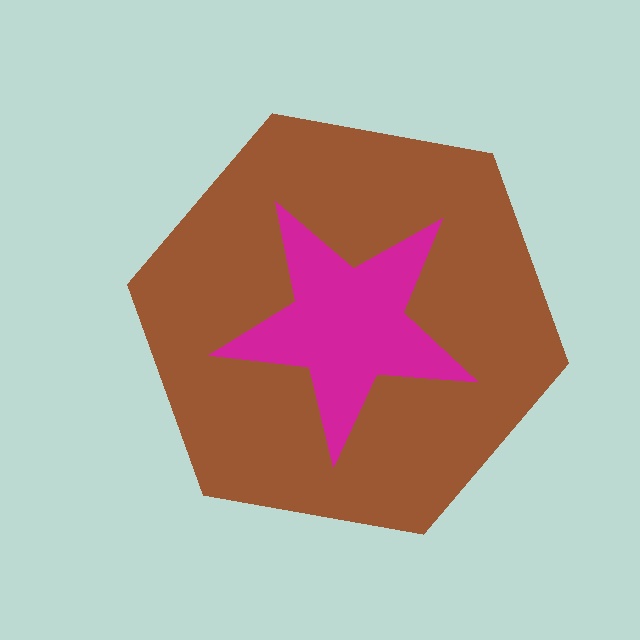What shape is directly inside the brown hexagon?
The magenta star.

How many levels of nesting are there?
2.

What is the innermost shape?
The magenta star.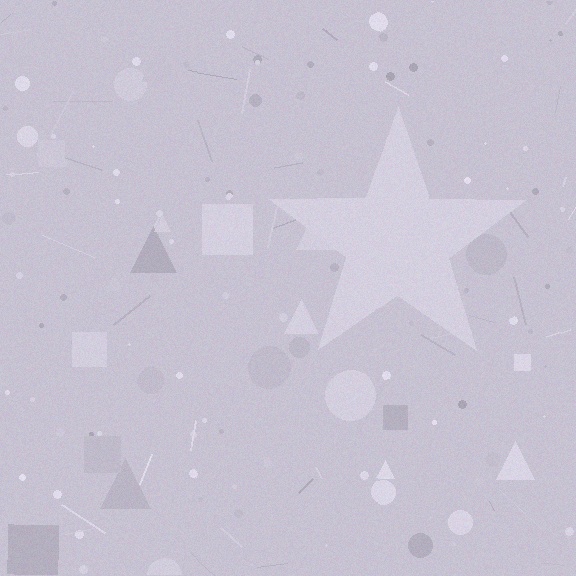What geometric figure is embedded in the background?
A star is embedded in the background.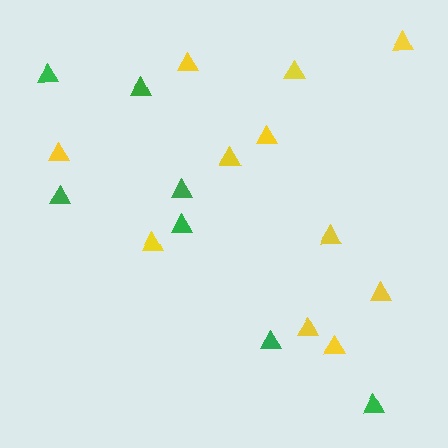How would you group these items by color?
There are 2 groups: one group of yellow triangles (11) and one group of green triangles (7).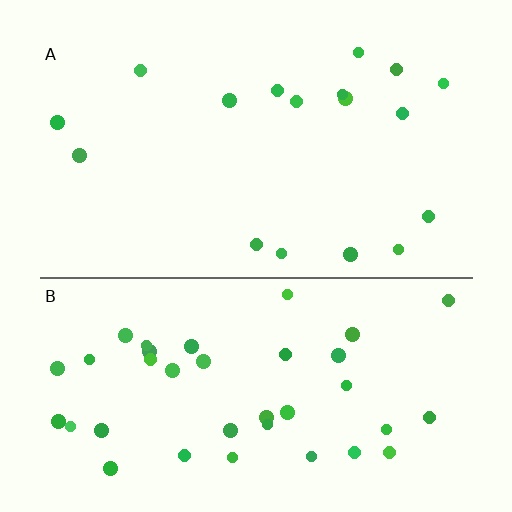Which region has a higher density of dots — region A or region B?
B (the bottom).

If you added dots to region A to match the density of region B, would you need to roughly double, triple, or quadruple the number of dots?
Approximately double.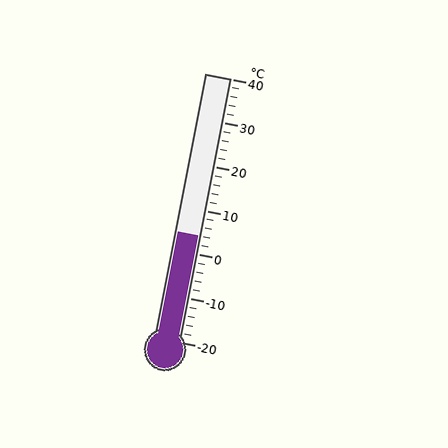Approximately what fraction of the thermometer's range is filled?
The thermometer is filled to approximately 40% of its range.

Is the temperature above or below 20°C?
The temperature is below 20°C.